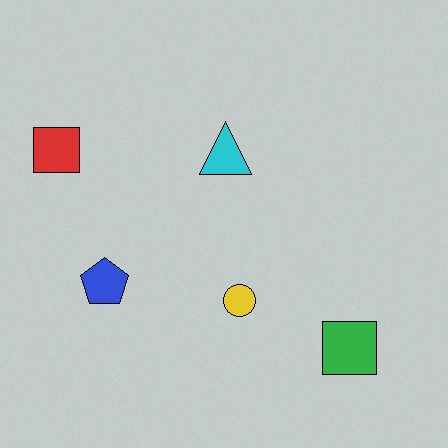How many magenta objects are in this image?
There are no magenta objects.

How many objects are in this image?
There are 5 objects.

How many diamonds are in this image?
There are no diamonds.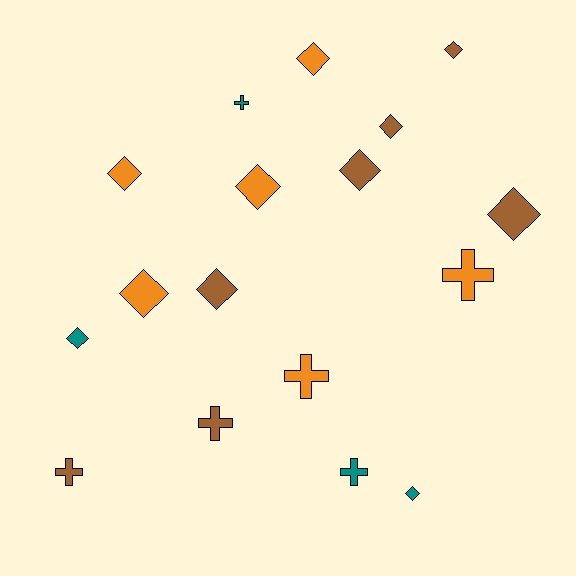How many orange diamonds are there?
There are 4 orange diamonds.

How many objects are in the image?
There are 17 objects.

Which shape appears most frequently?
Diamond, with 11 objects.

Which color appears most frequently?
Brown, with 7 objects.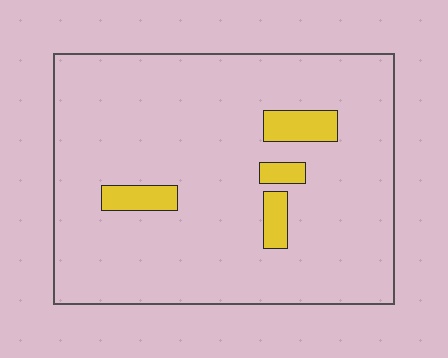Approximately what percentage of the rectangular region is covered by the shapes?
Approximately 10%.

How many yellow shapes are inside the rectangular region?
4.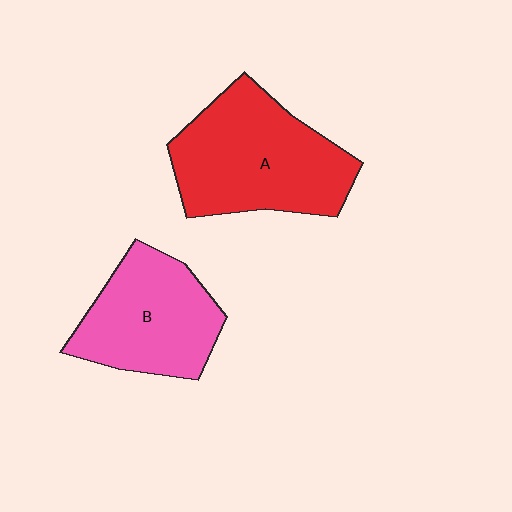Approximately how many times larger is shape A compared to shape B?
Approximately 1.3 times.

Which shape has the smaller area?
Shape B (pink).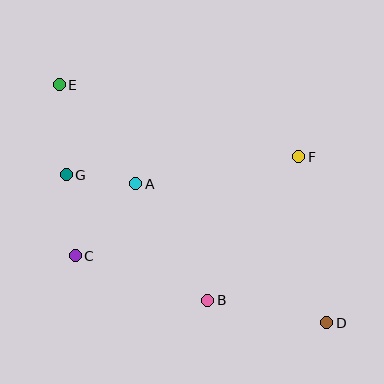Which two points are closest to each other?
Points A and G are closest to each other.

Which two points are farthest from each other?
Points D and E are farthest from each other.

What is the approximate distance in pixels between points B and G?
The distance between B and G is approximately 189 pixels.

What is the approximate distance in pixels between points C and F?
The distance between C and F is approximately 244 pixels.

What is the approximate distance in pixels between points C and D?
The distance between C and D is approximately 260 pixels.